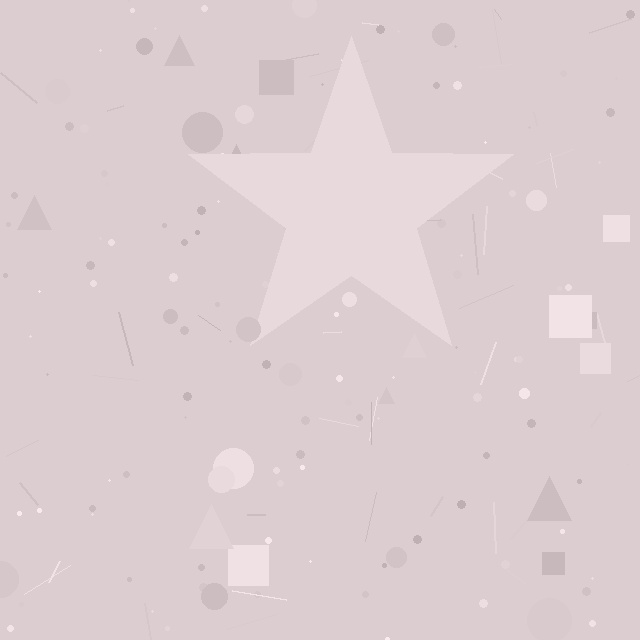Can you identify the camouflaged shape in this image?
The camouflaged shape is a star.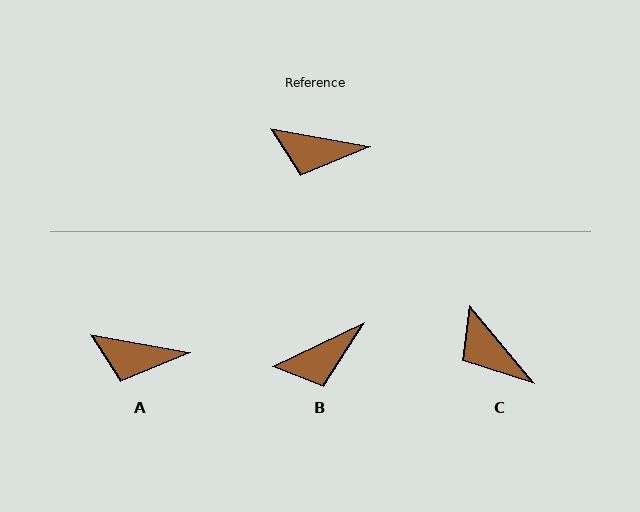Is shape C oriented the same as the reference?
No, it is off by about 40 degrees.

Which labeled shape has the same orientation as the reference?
A.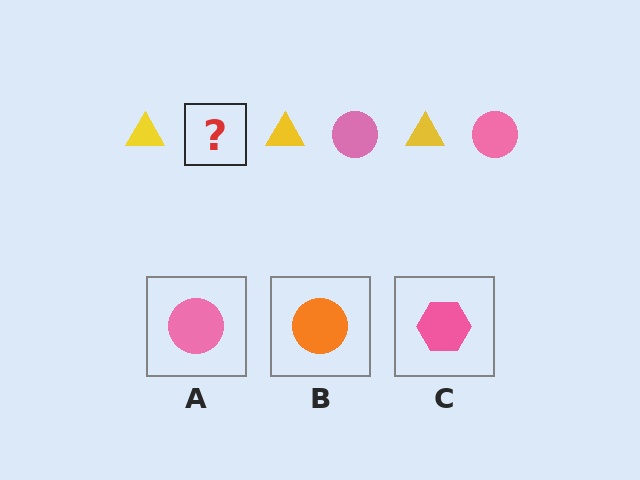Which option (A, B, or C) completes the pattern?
A.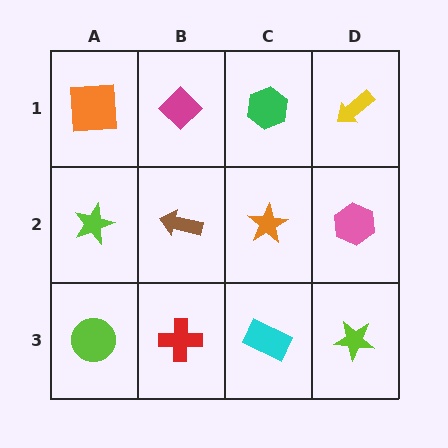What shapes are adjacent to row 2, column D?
A yellow arrow (row 1, column D), a lime star (row 3, column D), an orange star (row 2, column C).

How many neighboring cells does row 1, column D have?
2.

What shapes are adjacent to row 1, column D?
A pink hexagon (row 2, column D), a green hexagon (row 1, column C).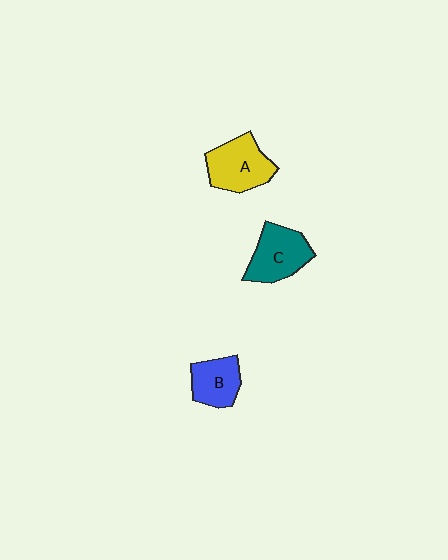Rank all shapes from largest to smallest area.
From largest to smallest: A (yellow), C (teal), B (blue).